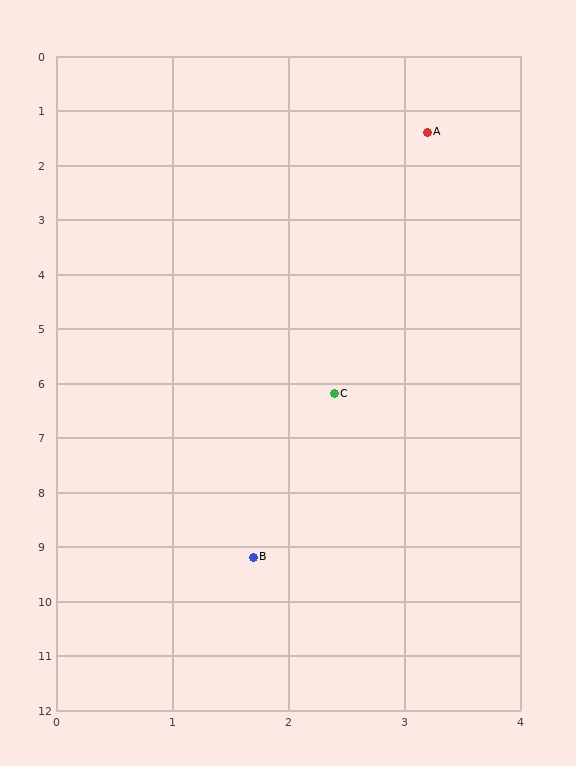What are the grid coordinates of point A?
Point A is at approximately (3.2, 1.4).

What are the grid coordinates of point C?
Point C is at approximately (2.4, 6.2).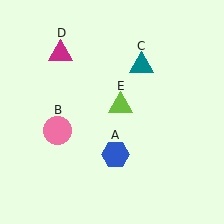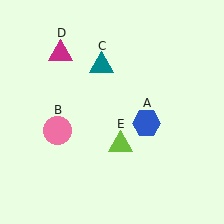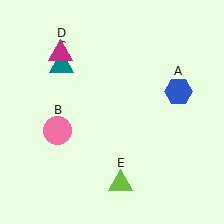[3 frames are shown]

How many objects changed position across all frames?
3 objects changed position: blue hexagon (object A), teal triangle (object C), lime triangle (object E).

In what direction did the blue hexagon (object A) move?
The blue hexagon (object A) moved up and to the right.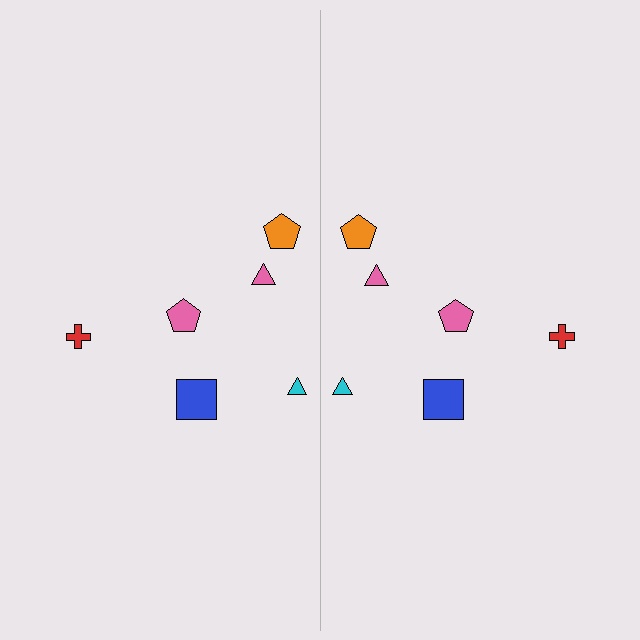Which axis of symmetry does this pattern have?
The pattern has a vertical axis of symmetry running through the center of the image.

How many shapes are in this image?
There are 12 shapes in this image.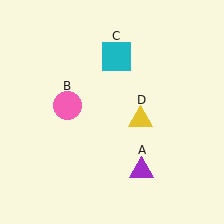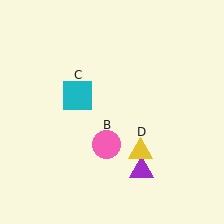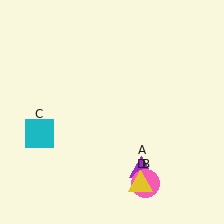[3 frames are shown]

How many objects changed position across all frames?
3 objects changed position: pink circle (object B), cyan square (object C), yellow triangle (object D).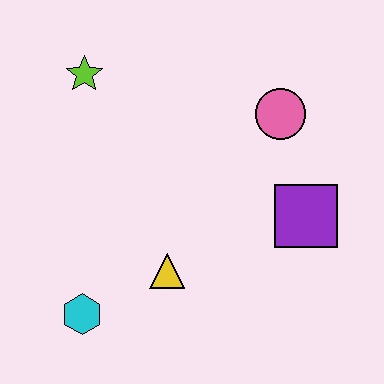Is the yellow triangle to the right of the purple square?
No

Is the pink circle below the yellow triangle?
No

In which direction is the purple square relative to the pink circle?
The purple square is below the pink circle.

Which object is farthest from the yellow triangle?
The lime star is farthest from the yellow triangle.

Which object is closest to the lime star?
The pink circle is closest to the lime star.